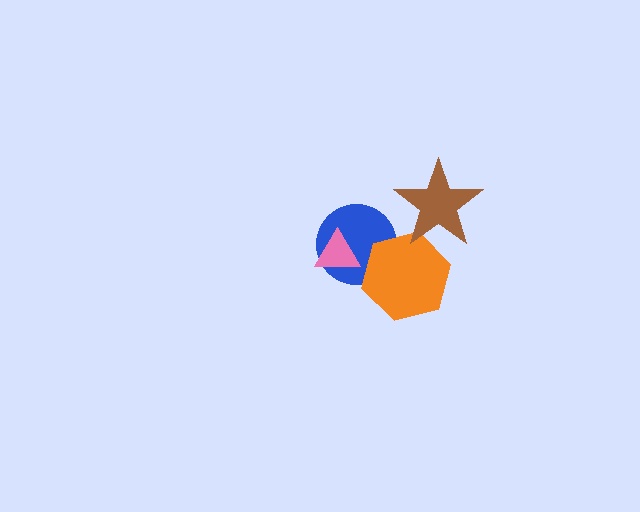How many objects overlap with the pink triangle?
1 object overlaps with the pink triangle.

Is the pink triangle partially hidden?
No, no other shape covers it.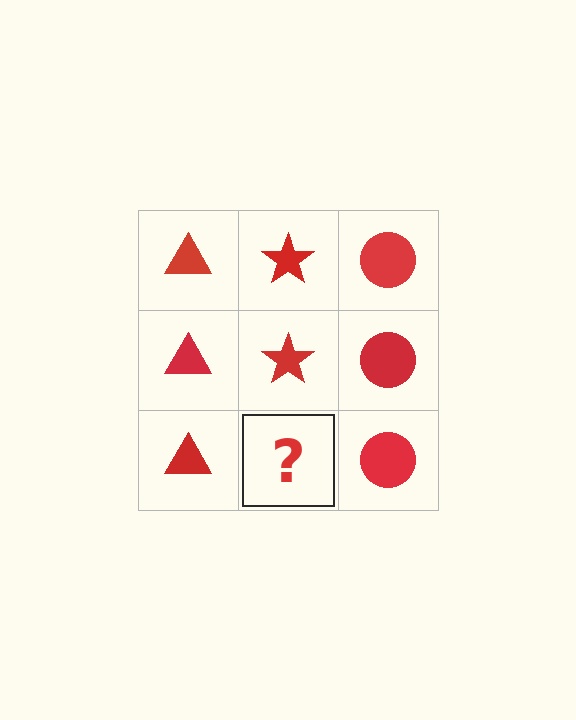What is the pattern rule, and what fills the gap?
The rule is that each column has a consistent shape. The gap should be filled with a red star.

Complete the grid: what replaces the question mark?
The question mark should be replaced with a red star.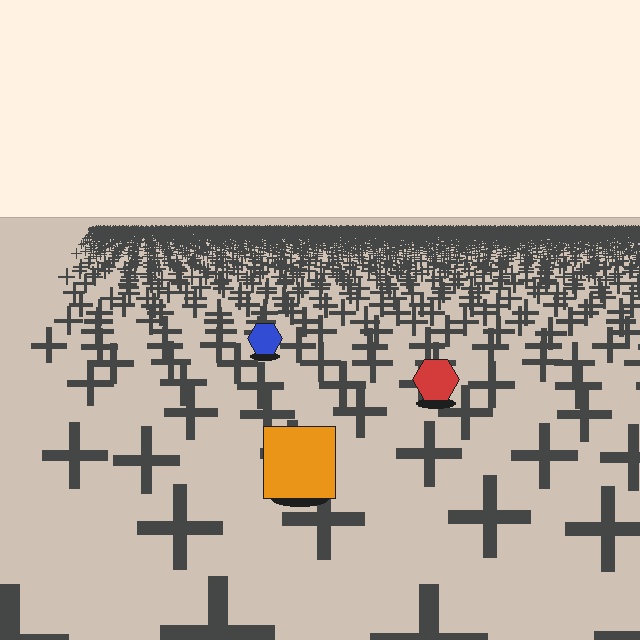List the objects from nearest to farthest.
From nearest to farthest: the orange square, the red hexagon, the blue hexagon.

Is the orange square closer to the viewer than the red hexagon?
Yes. The orange square is closer — you can tell from the texture gradient: the ground texture is coarser near it.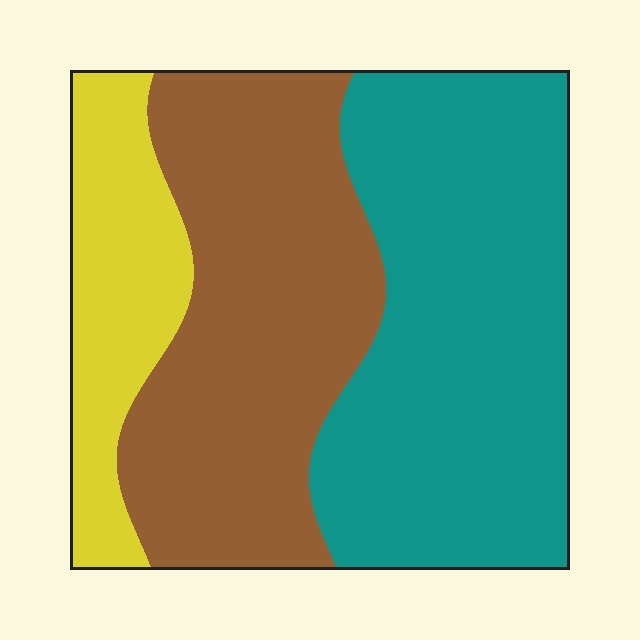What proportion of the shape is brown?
Brown covers about 40% of the shape.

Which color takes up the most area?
Teal, at roughly 45%.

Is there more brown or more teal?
Teal.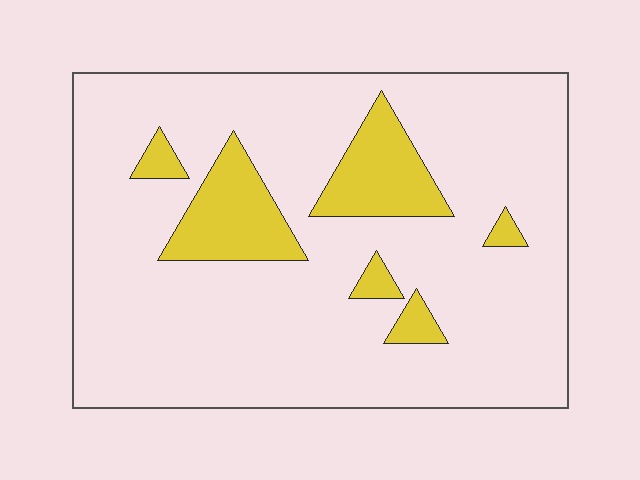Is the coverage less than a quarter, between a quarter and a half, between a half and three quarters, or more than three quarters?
Less than a quarter.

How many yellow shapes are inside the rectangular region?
6.